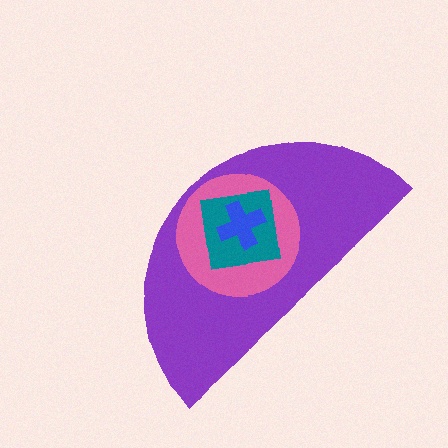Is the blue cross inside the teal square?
Yes.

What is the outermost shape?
The purple semicircle.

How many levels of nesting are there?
4.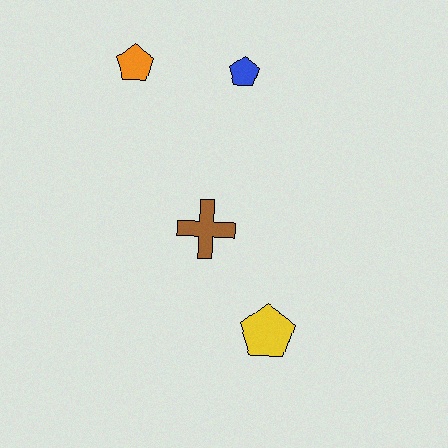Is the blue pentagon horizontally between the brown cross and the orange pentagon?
No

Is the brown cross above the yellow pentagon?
Yes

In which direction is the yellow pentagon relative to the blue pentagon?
The yellow pentagon is below the blue pentagon.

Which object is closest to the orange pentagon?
The blue pentagon is closest to the orange pentagon.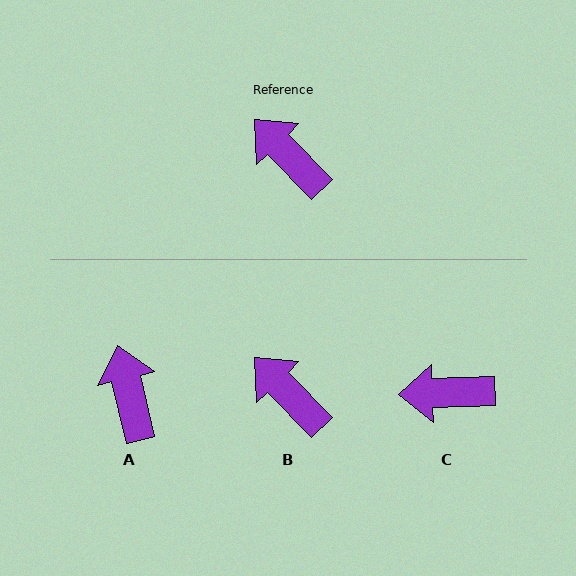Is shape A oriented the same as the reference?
No, it is off by about 30 degrees.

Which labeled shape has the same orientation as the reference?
B.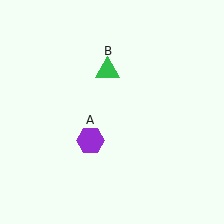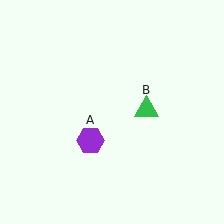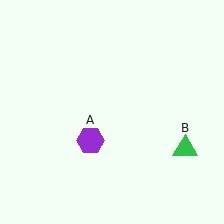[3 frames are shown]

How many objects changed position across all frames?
1 object changed position: green triangle (object B).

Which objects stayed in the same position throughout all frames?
Purple hexagon (object A) remained stationary.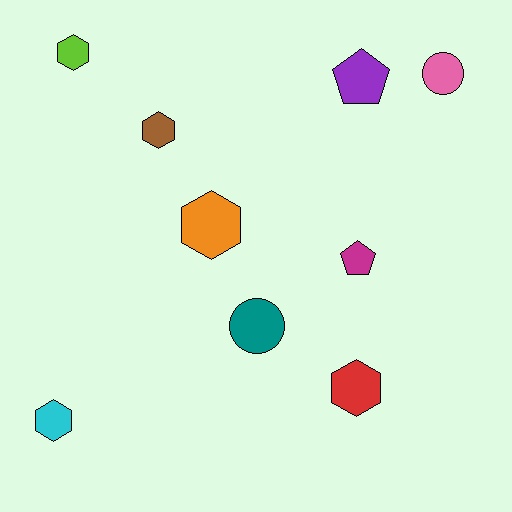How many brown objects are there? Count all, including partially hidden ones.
There is 1 brown object.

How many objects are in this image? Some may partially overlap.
There are 9 objects.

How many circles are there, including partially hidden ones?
There are 2 circles.